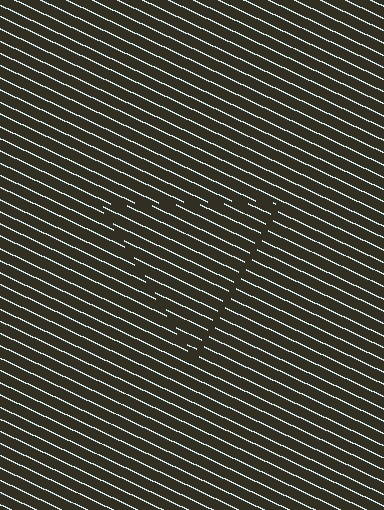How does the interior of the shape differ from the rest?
The interior of the shape contains the same grating, shifted by half a period — the contour is defined by the phase discontinuity where line-ends from the inner and outer gratings abut.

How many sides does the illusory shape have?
3 sides — the line-ends trace a triangle.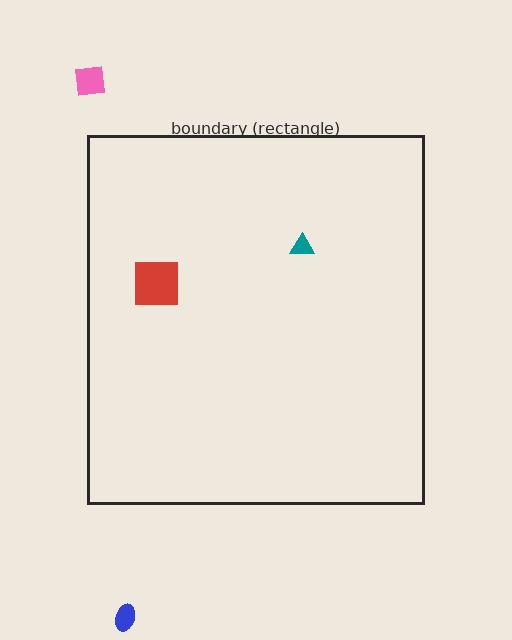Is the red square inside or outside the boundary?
Inside.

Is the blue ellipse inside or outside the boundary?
Outside.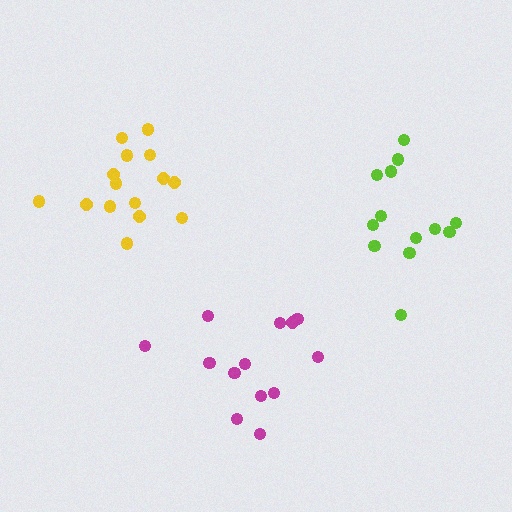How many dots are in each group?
Group 1: 13 dots, Group 2: 13 dots, Group 3: 15 dots (41 total).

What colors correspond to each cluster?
The clusters are colored: lime, magenta, yellow.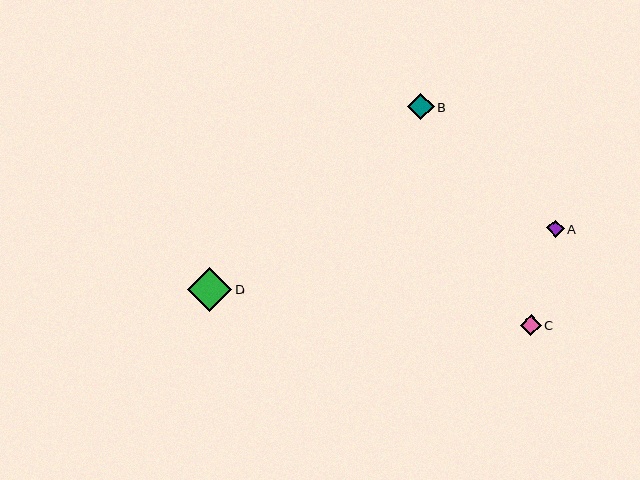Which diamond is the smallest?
Diamond A is the smallest with a size of approximately 17 pixels.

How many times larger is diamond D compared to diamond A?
Diamond D is approximately 2.5 times the size of diamond A.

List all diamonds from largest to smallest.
From largest to smallest: D, B, C, A.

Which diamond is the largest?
Diamond D is the largest with a size of approximately 44 pixels.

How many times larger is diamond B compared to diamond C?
Diamond B is approximately 1.2 times the size of diamond C.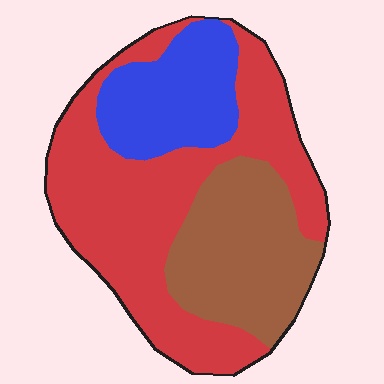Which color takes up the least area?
Blue, at roughly 20%.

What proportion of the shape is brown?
Brown covers 28% of the shape.